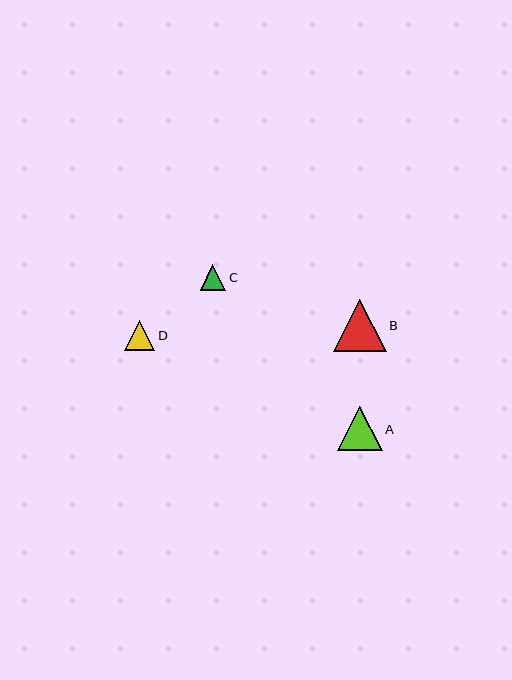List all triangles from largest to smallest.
From largest to smallest: B, A, D, C.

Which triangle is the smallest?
Triangle C is the smallest with a size of approximately 26 pixels.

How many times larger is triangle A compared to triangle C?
Triangle A is approximately 1.7 times the size of triangle C.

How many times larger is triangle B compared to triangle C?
Triangle B is approximately 2.1 times the size of triangle C.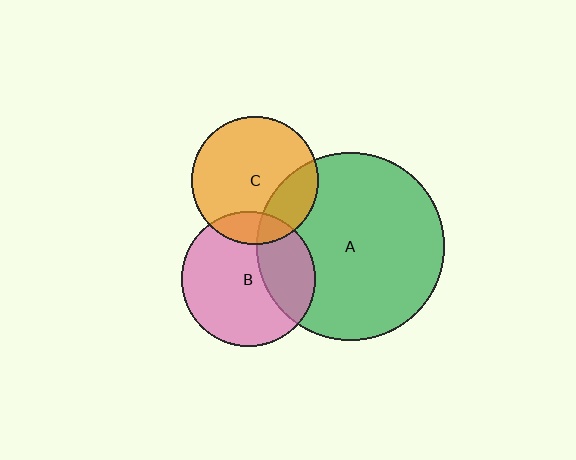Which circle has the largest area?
Circle A (green).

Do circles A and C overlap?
Yes.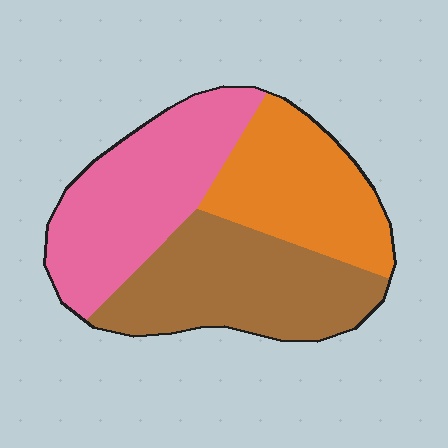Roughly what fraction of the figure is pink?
Pink takes up between a quarter and a half of the figure.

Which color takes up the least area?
Orange, at roughly 30%.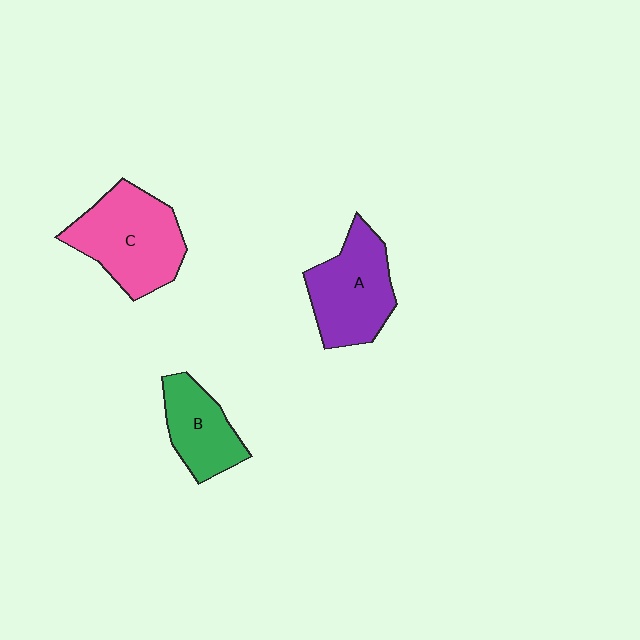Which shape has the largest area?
Shape C (pink).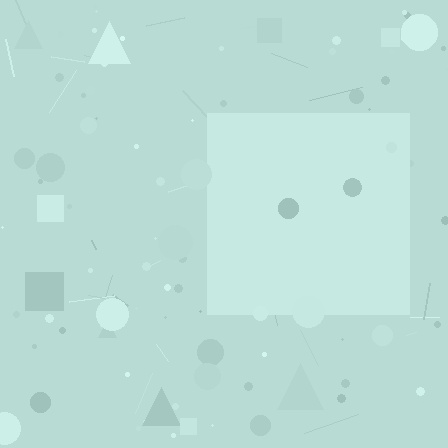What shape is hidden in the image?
A square is hidden in the image.